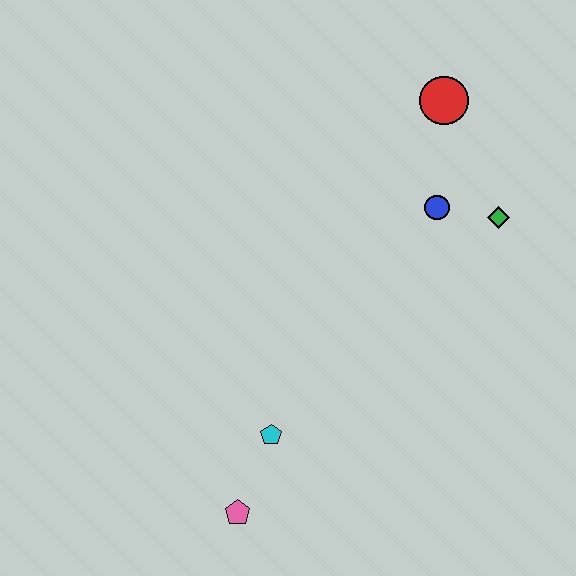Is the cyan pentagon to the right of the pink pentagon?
Yes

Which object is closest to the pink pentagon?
The cyan pentagon is closest to the pink pentagon.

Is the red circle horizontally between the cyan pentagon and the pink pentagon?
No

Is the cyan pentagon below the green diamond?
Yes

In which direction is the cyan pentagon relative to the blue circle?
The cyan pentagon is below the blue circle.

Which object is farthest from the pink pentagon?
The red circle is farthest from the pink pentagon.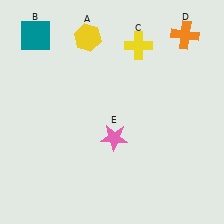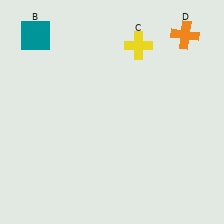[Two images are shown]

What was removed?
The yellow hexagon (A), the pink star (E) were removed in Image 2.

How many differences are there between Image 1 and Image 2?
There are 2 differences between the two images.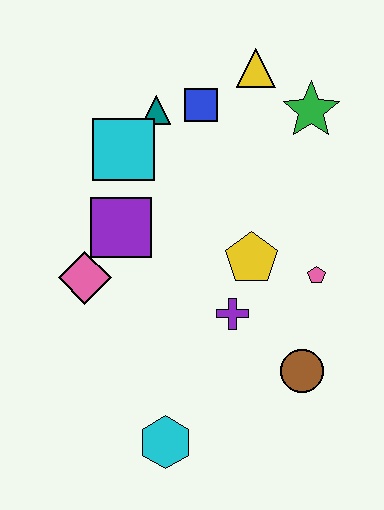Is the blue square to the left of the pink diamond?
No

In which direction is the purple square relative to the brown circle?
The purple square is to the left of the brown circle.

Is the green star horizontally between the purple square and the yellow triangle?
No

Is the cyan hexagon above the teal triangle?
No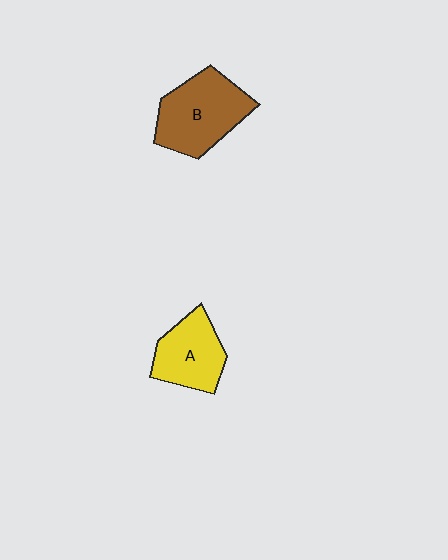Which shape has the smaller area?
Shape A (yellow).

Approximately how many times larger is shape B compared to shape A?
Approximately 1.3 times.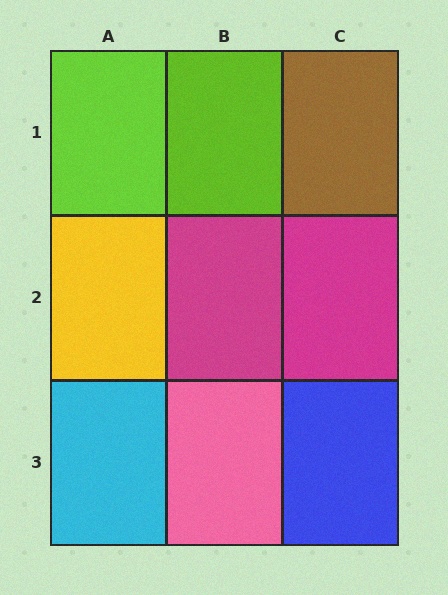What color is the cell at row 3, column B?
Pink.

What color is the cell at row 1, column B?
Lime.